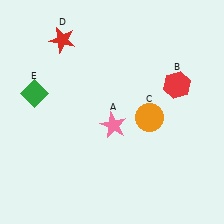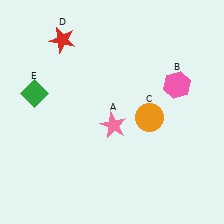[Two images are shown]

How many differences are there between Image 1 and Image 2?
There is 1 difference between the two images.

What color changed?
The hexagon (B) changed from red in Image 1 to pink in Image 2.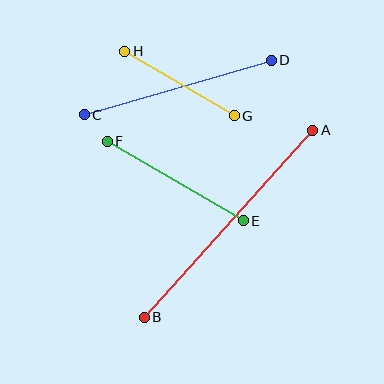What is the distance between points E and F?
The distance is approximately 158 pixels.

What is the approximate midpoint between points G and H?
The midpoint is at approximately (179, 83) pixels.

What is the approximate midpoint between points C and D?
The midpoint is at approximately (178, 87) pixels.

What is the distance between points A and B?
The distance is approximately 252 pixels.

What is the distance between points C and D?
The distance is approximately 195 pixels.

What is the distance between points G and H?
The distance is approximately 127 pixels.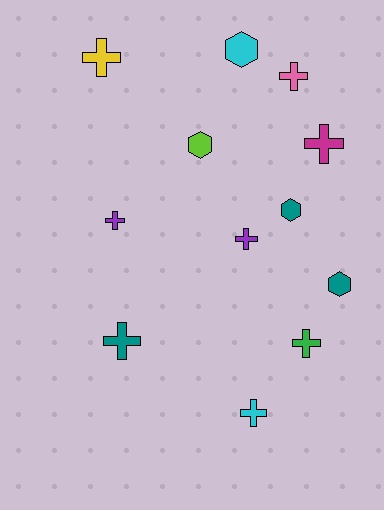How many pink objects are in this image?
There is 1 pink object.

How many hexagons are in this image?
There are 4 hexagons.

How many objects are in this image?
There are 12 objects.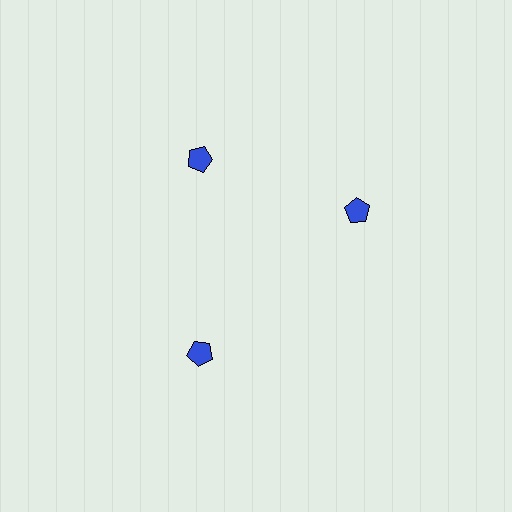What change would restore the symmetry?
The symmetry would be restored by rotating it back into even spacing with its neighbors so that all 3 pentagons sit at equal angles and equal distance from the center.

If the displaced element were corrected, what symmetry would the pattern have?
It would have 3-fold rotational symmetry — the pattern would map onto itself every 120 degrees.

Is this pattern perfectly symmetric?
No. The 3 blue pentagons are arranged in a ring, but one element near the 3 o'clock position is rotated out of alignment along the ring, breaking the 3-fold rotational symmetry.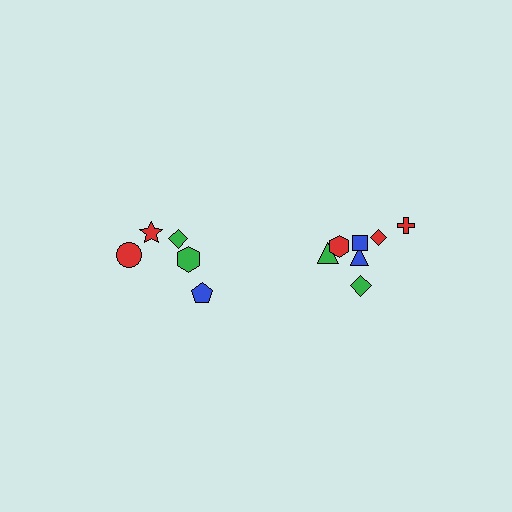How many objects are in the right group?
There are 7 objects.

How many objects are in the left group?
There are 5 objects.